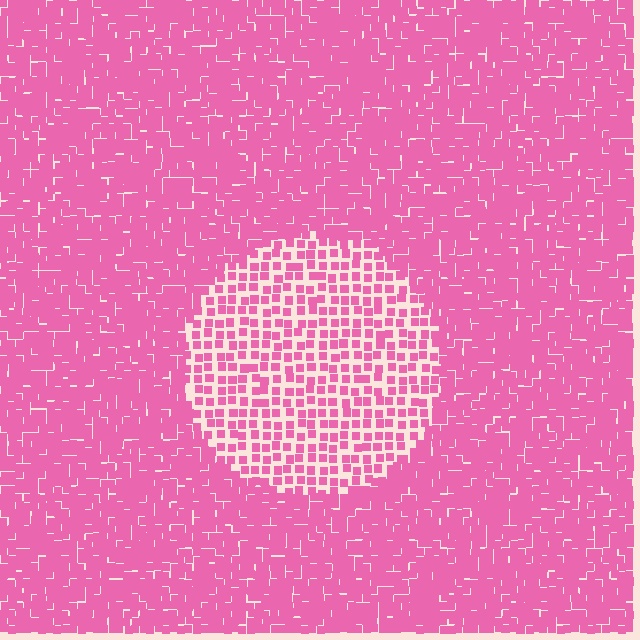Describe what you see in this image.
The image contains small pink elements arranged at two different densities. A circle-shaped region is visible where the elements are less densely packed than the surrounding area.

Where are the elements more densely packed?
The elements are more densely packed outside the circle boundary.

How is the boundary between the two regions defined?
The boundary is defined by a change in element density (approximately 2.1x ratio). All elements are the same color, size, and shape.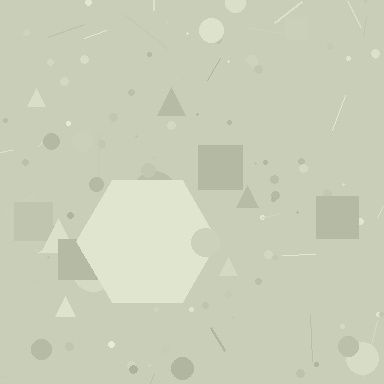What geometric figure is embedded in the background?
A hexagon is embedded in the background.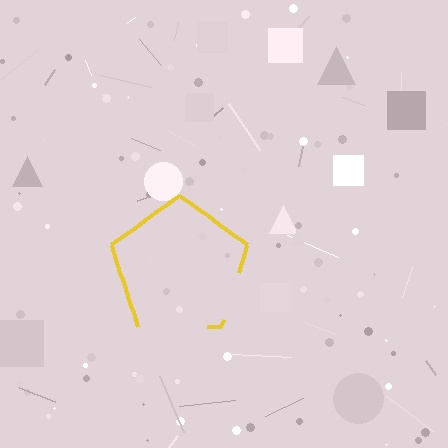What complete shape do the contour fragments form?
The contour fragments form a pentagon.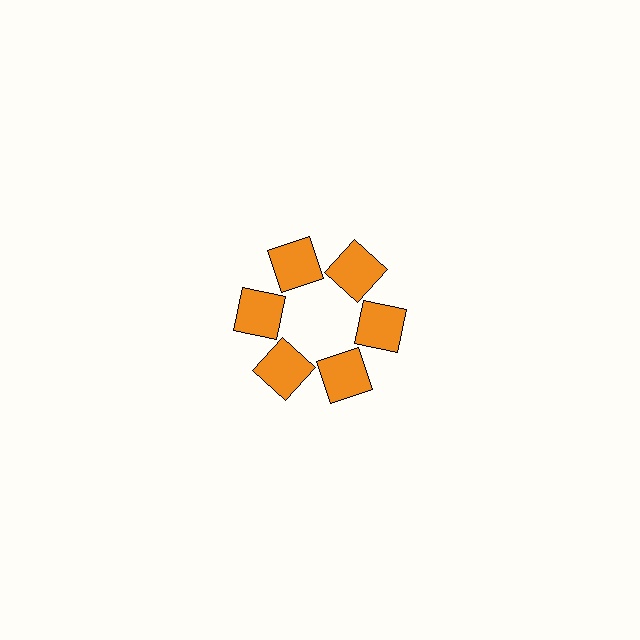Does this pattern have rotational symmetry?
Yes, this pattern has 6-fold rotational symmetry. It looks the same after rotating 60 degrees around the center.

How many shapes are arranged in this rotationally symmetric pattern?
There are 6 shapes, arranged in 6 groups of 1.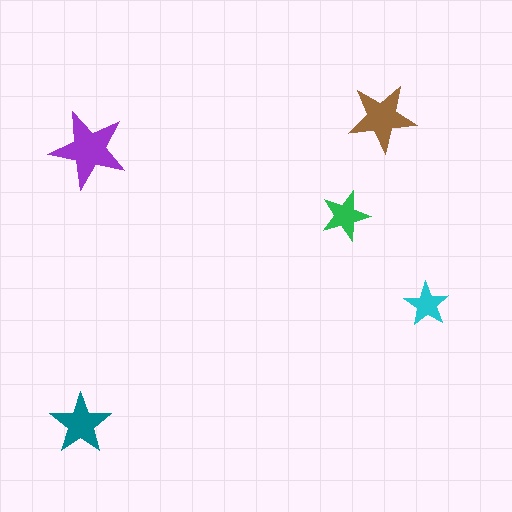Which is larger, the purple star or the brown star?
The purple one.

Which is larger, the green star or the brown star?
The brown one.